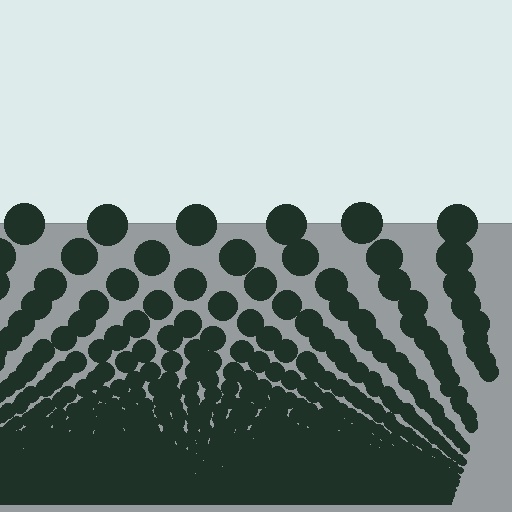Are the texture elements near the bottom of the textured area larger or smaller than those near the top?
Smaller. The gradient is inverted — elements near the bottom are smaller and denser.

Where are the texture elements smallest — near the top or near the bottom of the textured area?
Near the bottom.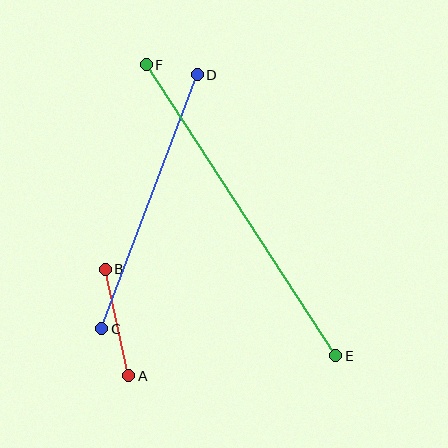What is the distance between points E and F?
The distance is approximately 348 pixels.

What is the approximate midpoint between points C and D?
The midpoint is at approximately (150, 202) pixels.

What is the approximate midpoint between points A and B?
The midpoint is at approximately (117, 322) pixels.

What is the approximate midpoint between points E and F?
The midpoint is at approximately (241, 210) pixels.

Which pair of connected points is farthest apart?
Points E and F are farthest apart.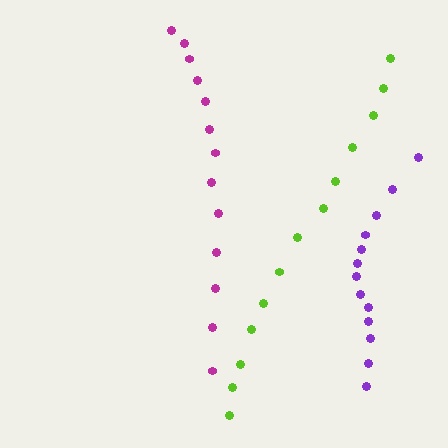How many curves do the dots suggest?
There are 3 distinct paths.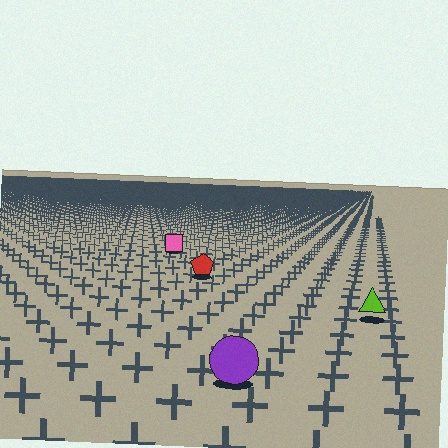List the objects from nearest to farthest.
From nearest to farthest: the purple circle, the lime triangle, the red pentagon, the pink square.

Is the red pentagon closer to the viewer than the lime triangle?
No. The lime triangle is closer — you can tell from the texture gradient: the ground texture is coarser near it.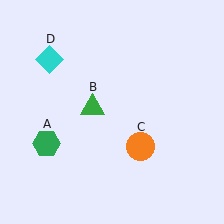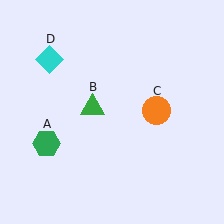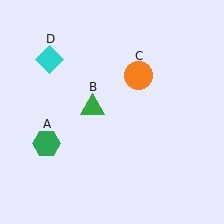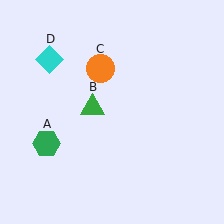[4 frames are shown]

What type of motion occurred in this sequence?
The orange circle (object C) rotated counterclockwise around the center of the scene.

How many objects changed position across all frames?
1 object changed position: orange circle (object C).